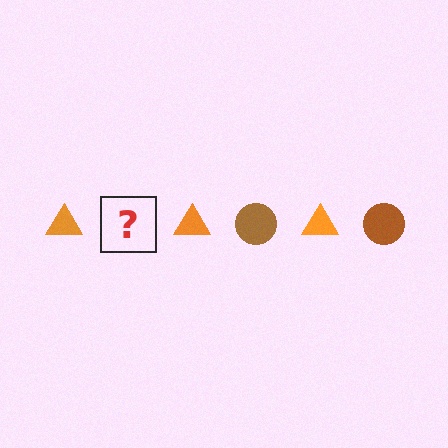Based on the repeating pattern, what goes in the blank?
The blank should be a brown circle.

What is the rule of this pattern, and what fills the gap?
The rule is that the pattern alternates between orange triangle and brown circle. The gap should be filled with a brown circle.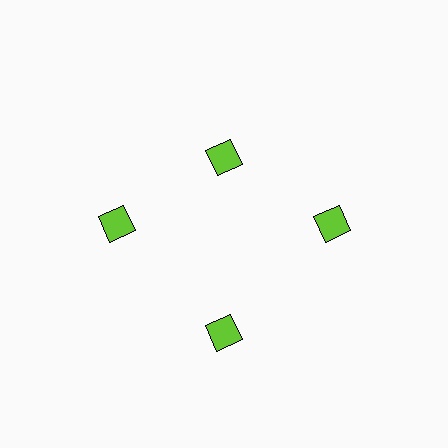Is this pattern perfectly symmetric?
No. The 4 lime diamonds are arranged in a ring, but one element near the 12 o'clock position is pulled inward toward the center, breaking the 4-fold rotational symmetry.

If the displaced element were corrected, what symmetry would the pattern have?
It would have 4-fold rotational symmetry — the pattern would map onto itself every 90 degrees.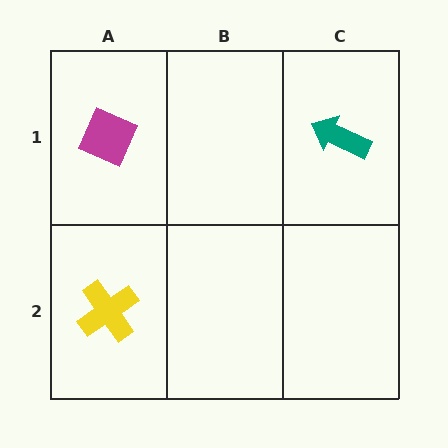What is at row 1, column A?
A magenta diamond.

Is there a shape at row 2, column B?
No, that cell is empty.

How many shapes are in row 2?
1 shape.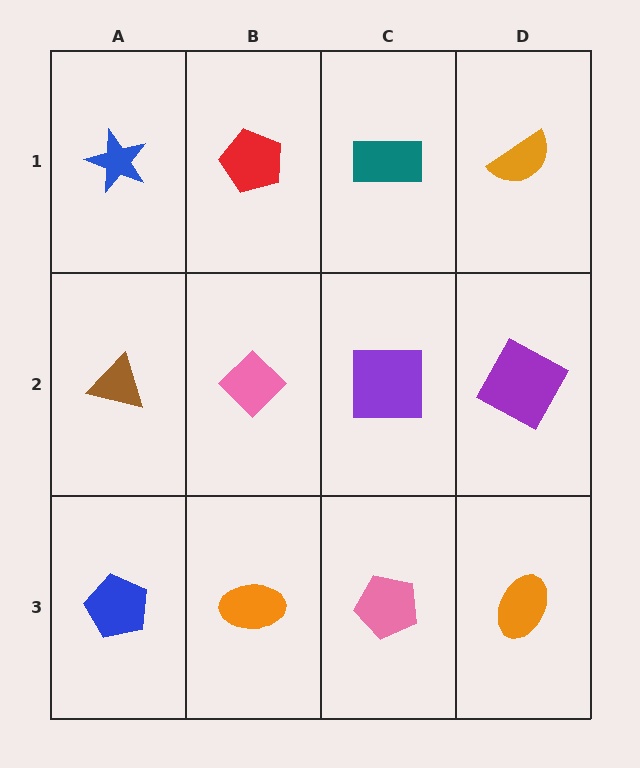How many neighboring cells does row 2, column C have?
4.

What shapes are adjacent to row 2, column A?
A blue star (row 1, column A), a blue pentagon (row 3, column A), a pink diamond (row 2, column B).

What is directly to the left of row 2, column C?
A pink diamond.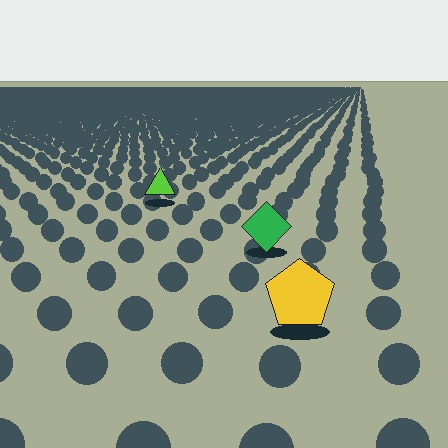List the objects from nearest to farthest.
From nearest to farthest: the yellow pentagon, the green diamond, the lime triangle.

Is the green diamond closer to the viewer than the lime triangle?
Yes. The green diamond is closer — you can tell from the texture gradient: the ground texture is coarser near it.